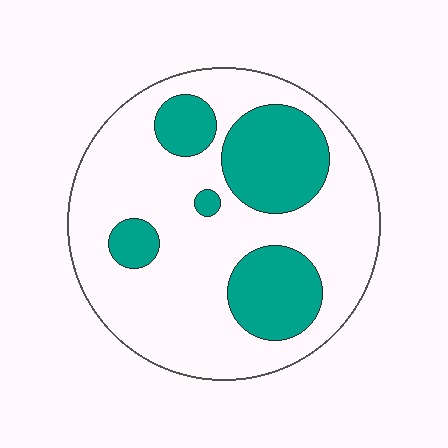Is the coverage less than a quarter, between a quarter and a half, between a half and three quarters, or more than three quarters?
Between a quarter and a half.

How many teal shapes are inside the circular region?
5.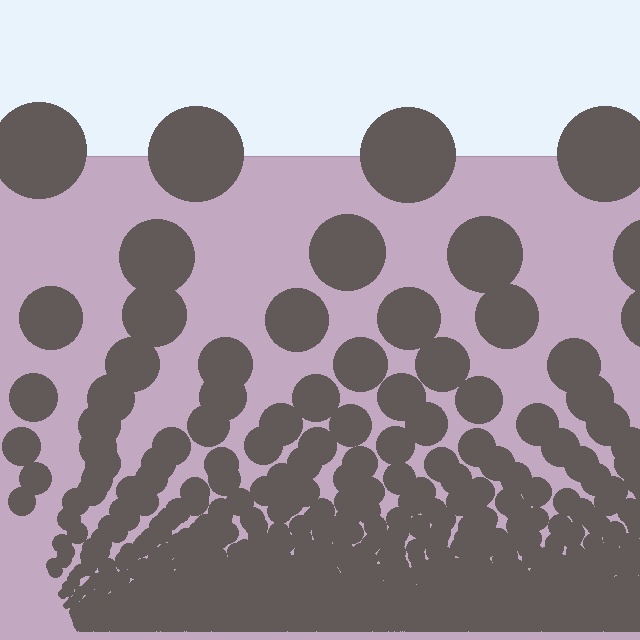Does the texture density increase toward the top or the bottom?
Density increases toward the bottom.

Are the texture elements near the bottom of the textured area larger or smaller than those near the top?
Smaller. The gradient is inverted — elements near the bottom are smaller and denser.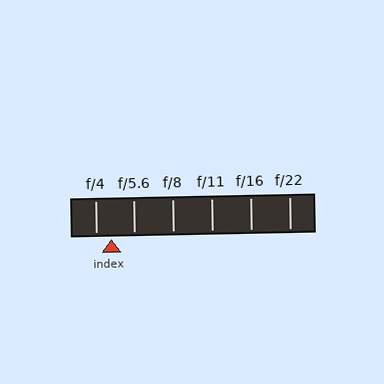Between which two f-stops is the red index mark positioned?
The index mark is between f/4 and f/5.6.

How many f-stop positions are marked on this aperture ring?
There are 6 f-stop positions marked.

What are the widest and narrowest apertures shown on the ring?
The widest aperture shown is f/4 and the narrowest is f/22.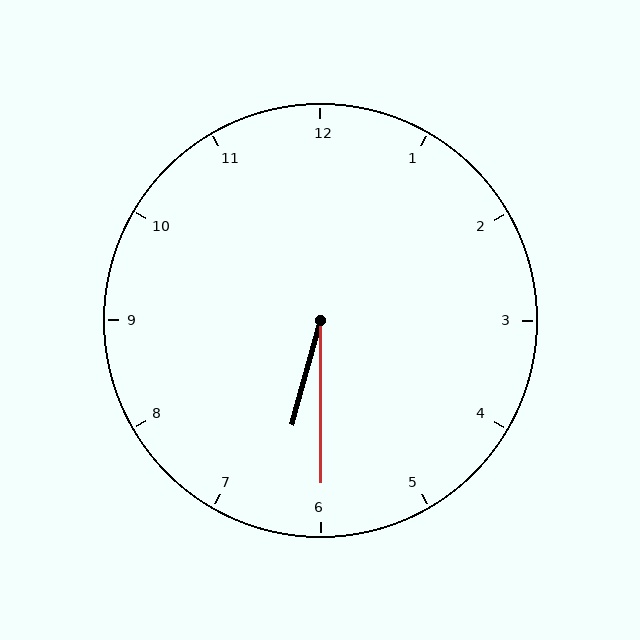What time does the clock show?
6:30.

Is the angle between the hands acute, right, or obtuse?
It is acute.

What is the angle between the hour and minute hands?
Approximately 15 degrees.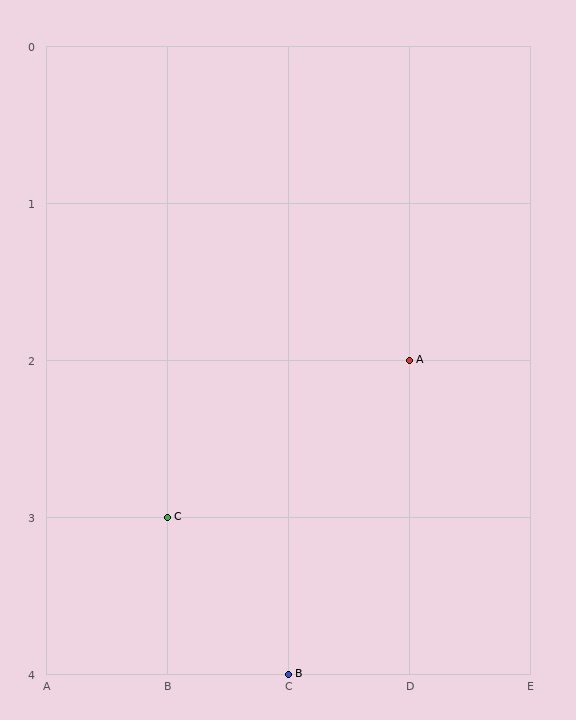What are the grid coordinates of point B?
Point B is at grid coordinates (C, 4).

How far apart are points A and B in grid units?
Points A and B are 1 column and 2 rows apart (about 2.2 grid units diagonally).